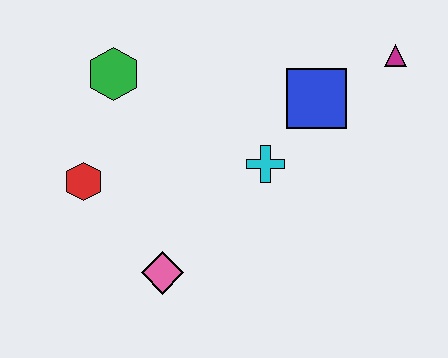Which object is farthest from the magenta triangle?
The red hexagon is farthest from the magenta triangle.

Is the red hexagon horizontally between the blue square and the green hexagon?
No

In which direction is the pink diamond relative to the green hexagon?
The pink diamond is below the green hexagon.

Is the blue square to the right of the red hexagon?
Yes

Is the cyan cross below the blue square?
Yes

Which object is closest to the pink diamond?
The red hexagon is closest to the pink diamond.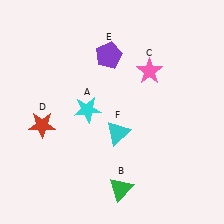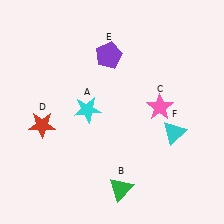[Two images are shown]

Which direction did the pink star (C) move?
The pink star (C) moved down.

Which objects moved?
The objects that moved are: the pink star (C), the cyan triangle (F).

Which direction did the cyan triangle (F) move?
The cyan triangle (F) moved right.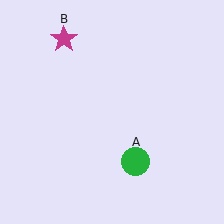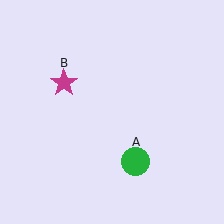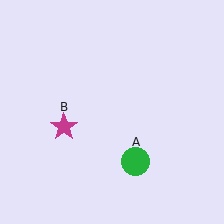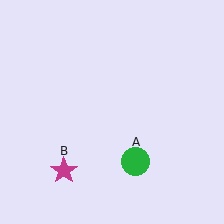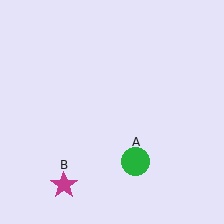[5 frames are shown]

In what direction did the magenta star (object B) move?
The magenta star (object B) moved down.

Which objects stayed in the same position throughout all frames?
Green circle (object A) remained stationary.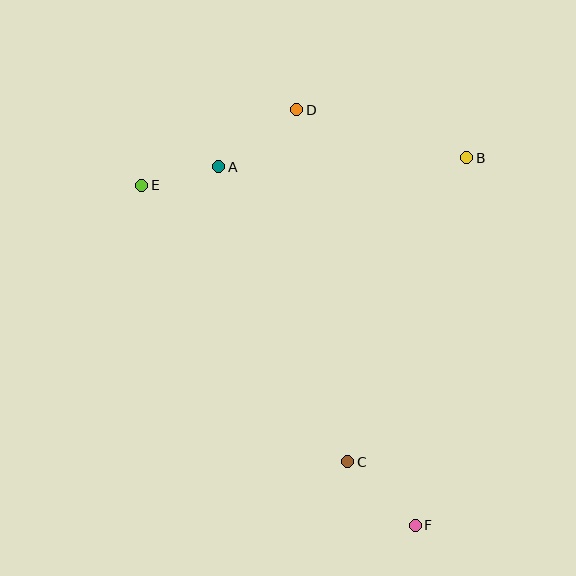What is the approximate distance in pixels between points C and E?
The distance between C and E is approximately 345 pixels.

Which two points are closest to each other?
Points A and E are closest to each other.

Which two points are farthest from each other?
Points E and F are farthest from each other.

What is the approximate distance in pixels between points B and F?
The distance between B and F is approximately 371 pixels.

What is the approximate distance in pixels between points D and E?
The distance between D and E is approximately 172 pixels.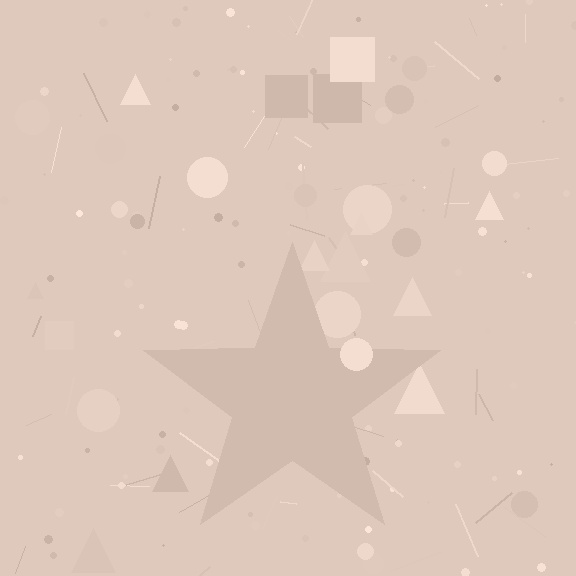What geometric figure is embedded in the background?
A star is embedded in the background.